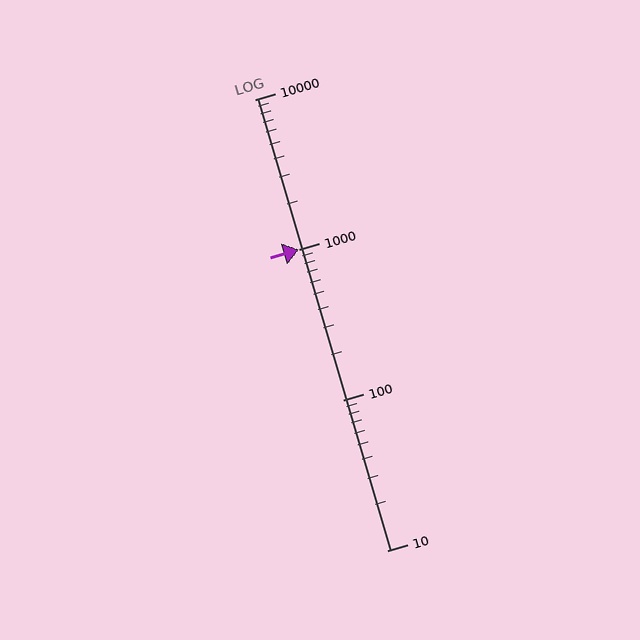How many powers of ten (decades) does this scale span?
The scale spans 3 decades, from 10 to 10000.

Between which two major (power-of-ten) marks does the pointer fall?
The pointer is between 1000 and 10000.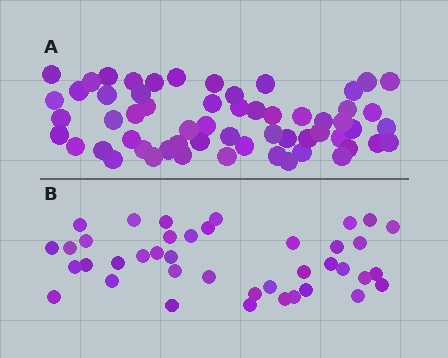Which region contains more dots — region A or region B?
Region A (the top region) has more dots.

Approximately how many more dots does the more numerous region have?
Region A has approximately 20 more dots than region B.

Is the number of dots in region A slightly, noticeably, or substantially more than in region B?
Region A has substantially more. The ratio is roughly 1.5 to 1.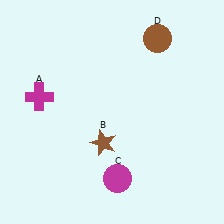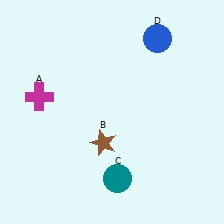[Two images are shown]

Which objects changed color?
C changed from magenta to teal. D changed from brown to blue.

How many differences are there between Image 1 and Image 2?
There are 2 differences between the two images.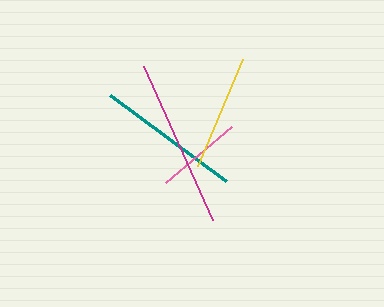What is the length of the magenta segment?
The magenta segment is approximately 169 pixels long.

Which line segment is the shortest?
The pink line is the shortest at approximately 86 pixels.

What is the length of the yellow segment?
The yellow segment is approximately 116 pixels long.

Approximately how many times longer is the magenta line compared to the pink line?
The magenta line is approximately 2.0 times the length of the pink line.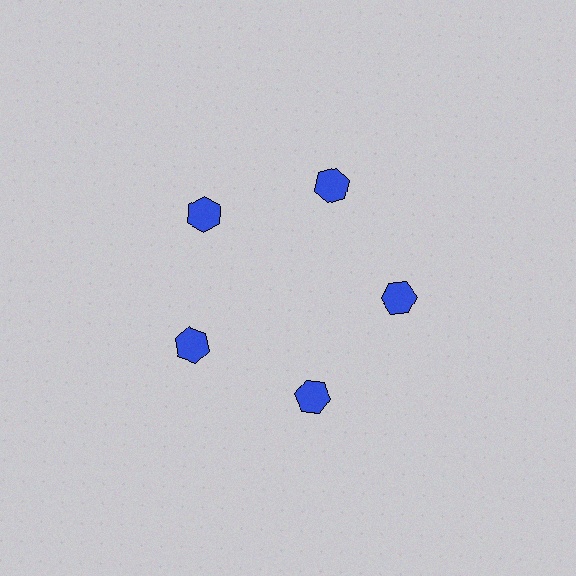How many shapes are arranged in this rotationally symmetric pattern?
There are 5 shapes, arranged in 5 groups of 1.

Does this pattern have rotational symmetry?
Yes, this pattern has 5-fold rotational symmetry. It looks the same after rotating 72 degrees around the center.